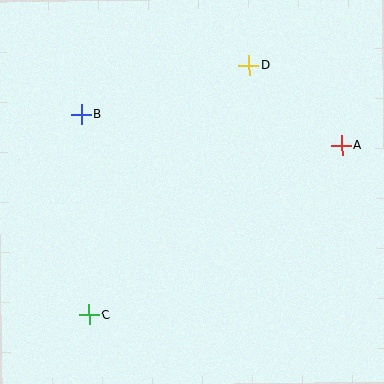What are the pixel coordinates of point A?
Point A is at (342, 145).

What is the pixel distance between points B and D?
The distance between B and D is 175 pixels.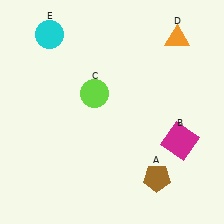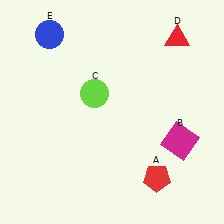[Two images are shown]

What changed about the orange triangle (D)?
In Image 1, D is orange. In Image 2, it changed to red.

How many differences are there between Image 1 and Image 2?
There are 3 differences between the two images.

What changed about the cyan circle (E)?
In Image 1, E is cyan. In Image 2, it changed to blue.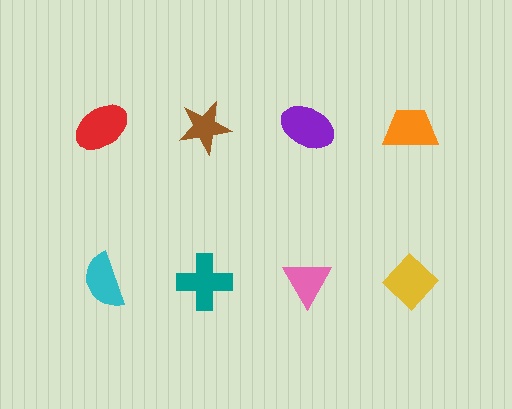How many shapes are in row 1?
4 shapes.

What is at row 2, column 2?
A teal cross.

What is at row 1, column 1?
A red ellipse.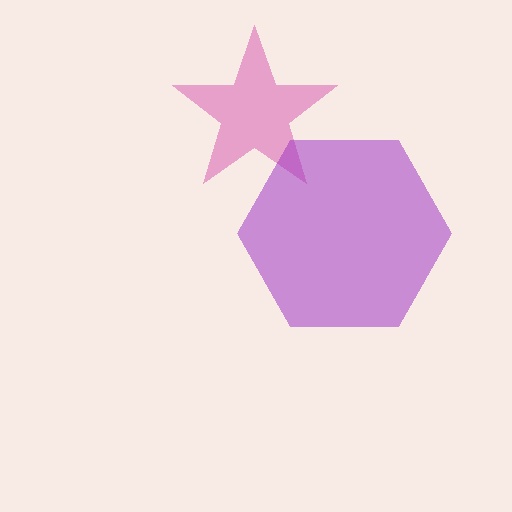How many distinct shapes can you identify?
There are 2 distinct shapes: a pink star, a purple hexagon.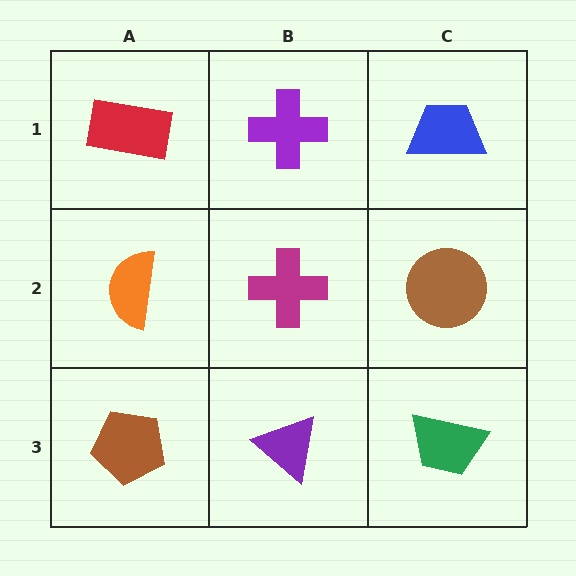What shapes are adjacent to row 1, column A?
An orange semicircle (row 2, column A), a purple cross (row 1, column B).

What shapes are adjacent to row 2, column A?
A red rectangle (row 1, column A), a brown pentagon (row 3, column A), a magenta cross (row 2, column B).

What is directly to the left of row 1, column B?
A red rectangle.